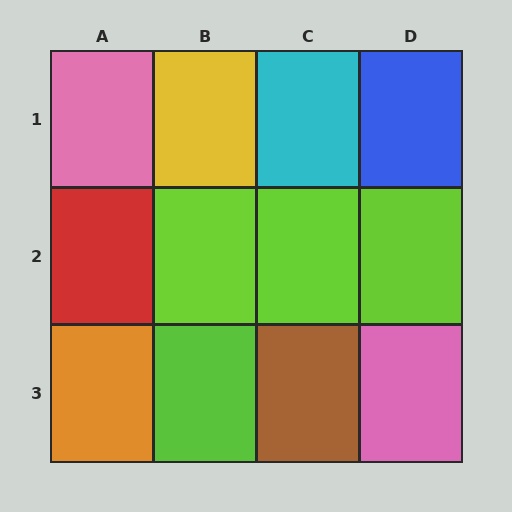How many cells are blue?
1 cell is blue.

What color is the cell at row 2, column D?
Lime.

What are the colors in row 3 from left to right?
Orange, lime, brown, pink.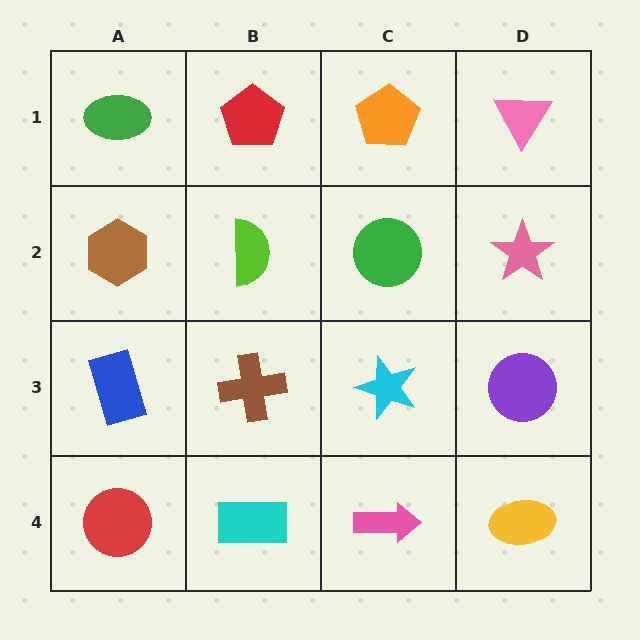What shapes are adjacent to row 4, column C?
A cyan star (row 3, column C), a cyan rectangle (row 4, column B), a yellow ellipse (row 4, column D).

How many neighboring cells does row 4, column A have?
2.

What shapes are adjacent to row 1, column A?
A brown hexagon (row 2, column A), a red pentagon (row 1, column B).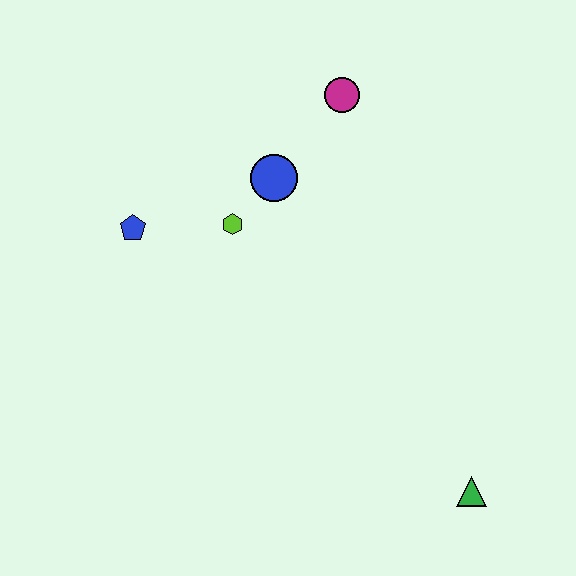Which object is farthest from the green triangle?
The blue pentagon is farthest from the green triangle.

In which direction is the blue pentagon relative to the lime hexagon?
The blue pentagon is to the left of the lime hexagon.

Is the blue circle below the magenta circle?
Yes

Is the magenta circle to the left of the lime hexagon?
No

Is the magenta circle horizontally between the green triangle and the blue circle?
Yes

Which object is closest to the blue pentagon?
The lime hexagon is closest to the blue pentagon.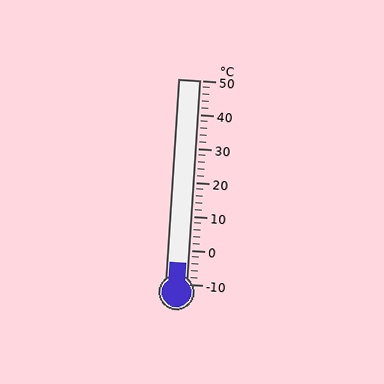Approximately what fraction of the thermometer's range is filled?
The thermometer is filled to approximately 10% of its range.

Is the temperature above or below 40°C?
The temperature is below 40°C.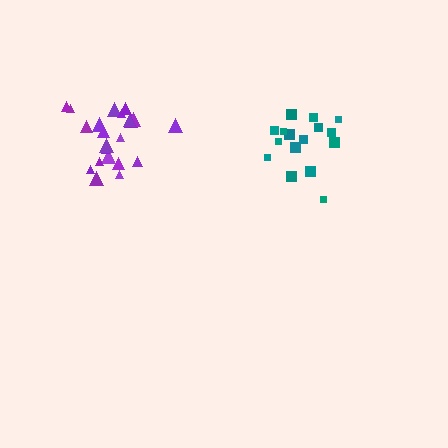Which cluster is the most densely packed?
Purple.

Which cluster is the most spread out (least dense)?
Teal.